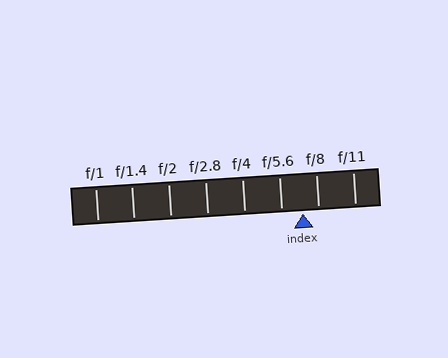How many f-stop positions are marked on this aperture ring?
There are 8 f-stop positions marked.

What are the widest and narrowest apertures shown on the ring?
The widest aperture shown is f/1 and the narrowest is f/11.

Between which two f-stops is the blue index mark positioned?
The index mark is between f/5.6 and f/8.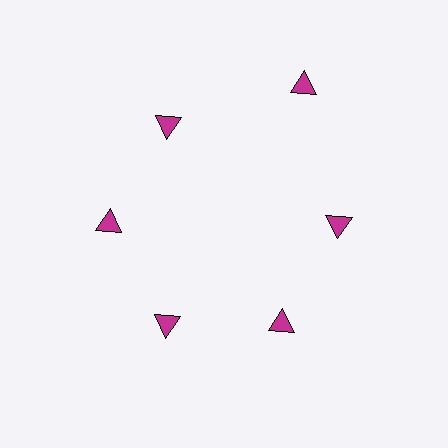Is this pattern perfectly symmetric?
No. The 6 magenta triangles are arranged in a ring, but one element near the 1 o'clock position is pushed outward from the center, breaking the 6-fold rotational symmetry.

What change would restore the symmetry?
The symmetry would be restored by moving it inward, back onto the ring so that all 6 triangles sit at equal angles and equal distance from the center.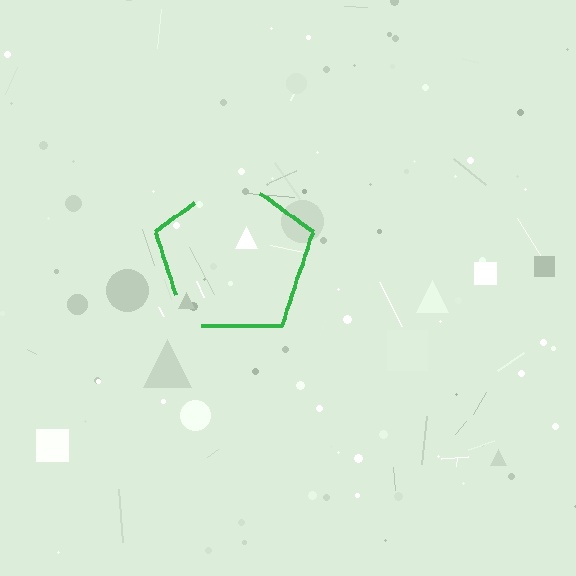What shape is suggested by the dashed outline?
The dashed outline suggests a pentagon.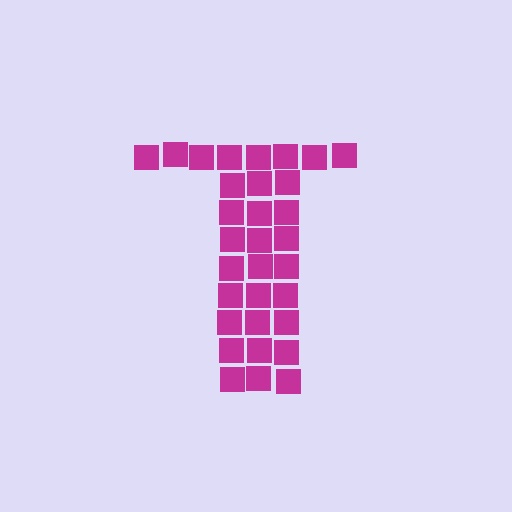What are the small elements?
The small elements are squares.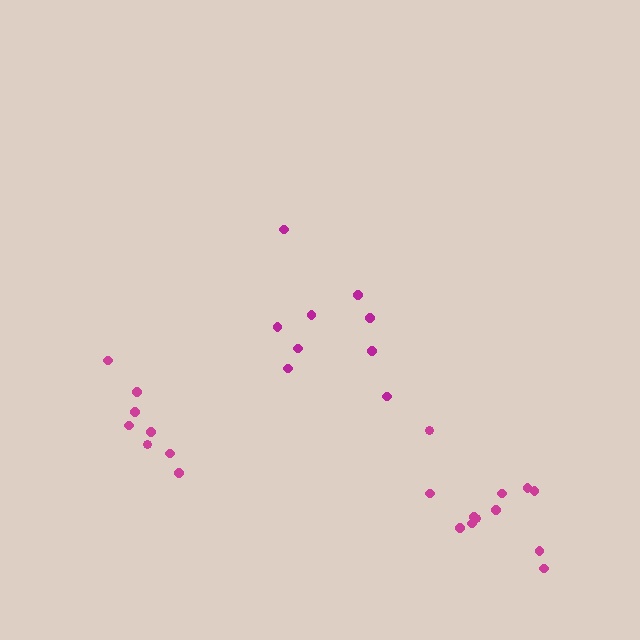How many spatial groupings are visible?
There are 3 spatial groupings.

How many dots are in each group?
Group 1: 9 dots, Group 2: 8 dots, Group 3: 12 dots (29 total).